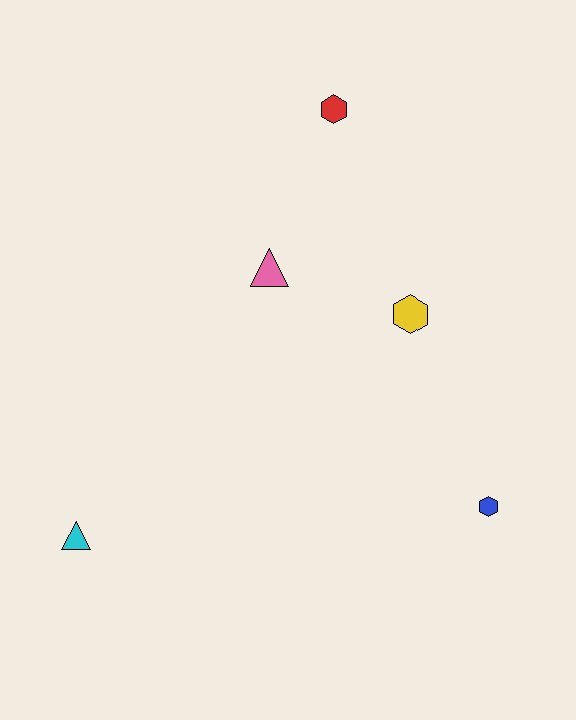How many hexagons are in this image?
There are 3 hexagons.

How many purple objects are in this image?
There are no purple objects.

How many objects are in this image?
There are 5 objects.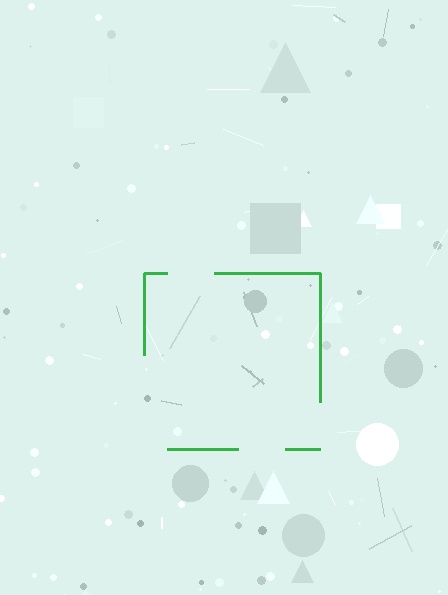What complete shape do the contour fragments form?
The contour fragments form a square.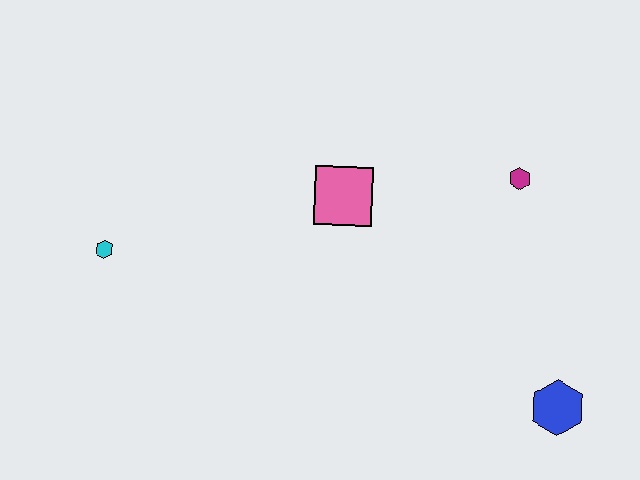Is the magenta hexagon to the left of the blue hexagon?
Yes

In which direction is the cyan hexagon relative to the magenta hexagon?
The cyan hexagon is to the left of the magenta hexagon.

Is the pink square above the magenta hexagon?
No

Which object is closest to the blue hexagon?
The magenta hexagon is closest to the blue hexagon.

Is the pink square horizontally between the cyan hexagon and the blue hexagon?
Yes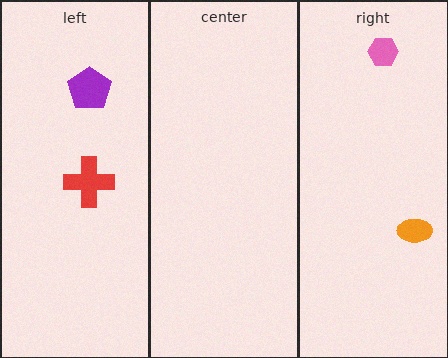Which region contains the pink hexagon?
The right region.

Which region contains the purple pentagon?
The left region.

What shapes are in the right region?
The orange ellipse, the pink hexagon.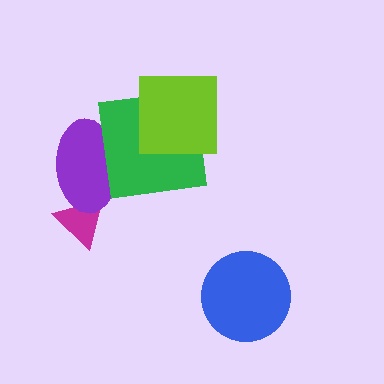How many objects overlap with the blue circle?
0 objects overlap with the blue circle.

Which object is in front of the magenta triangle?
The purple ellipse is in front of the magenta triangle.